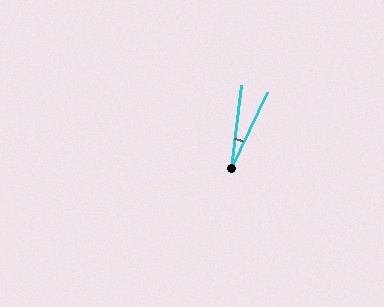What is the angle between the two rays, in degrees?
Approximately 18 degrees.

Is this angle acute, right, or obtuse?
It is acute.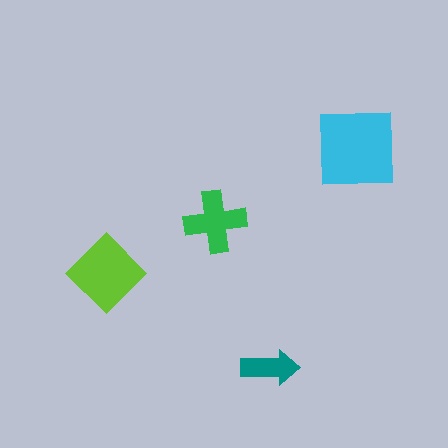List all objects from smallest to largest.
The teal arrow, the green cross, the lime diamond, the cyan square.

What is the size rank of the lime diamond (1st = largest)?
2nd.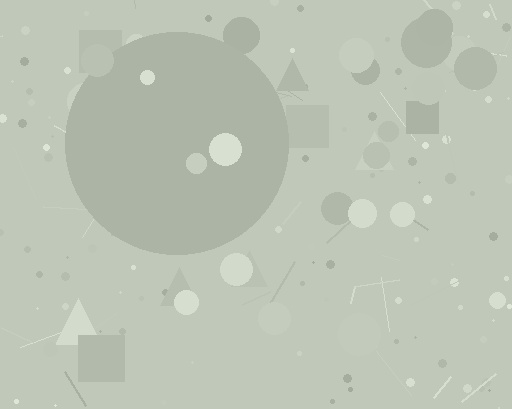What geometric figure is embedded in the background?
A circle is embedded in the background.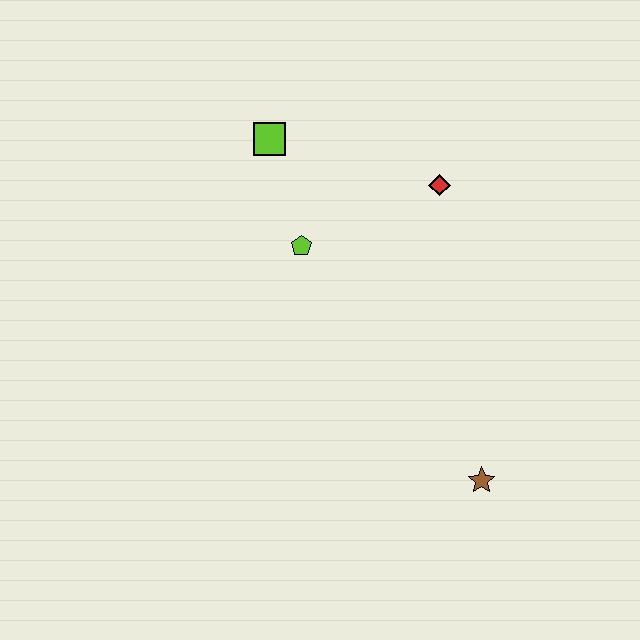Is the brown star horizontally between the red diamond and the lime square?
No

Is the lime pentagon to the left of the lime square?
No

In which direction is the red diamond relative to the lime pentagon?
The red diamond is to the right of the lime pentagon.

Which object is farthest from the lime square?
The brown star is farthest from the lime square.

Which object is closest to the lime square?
The lime pentagon is closest to the lime square.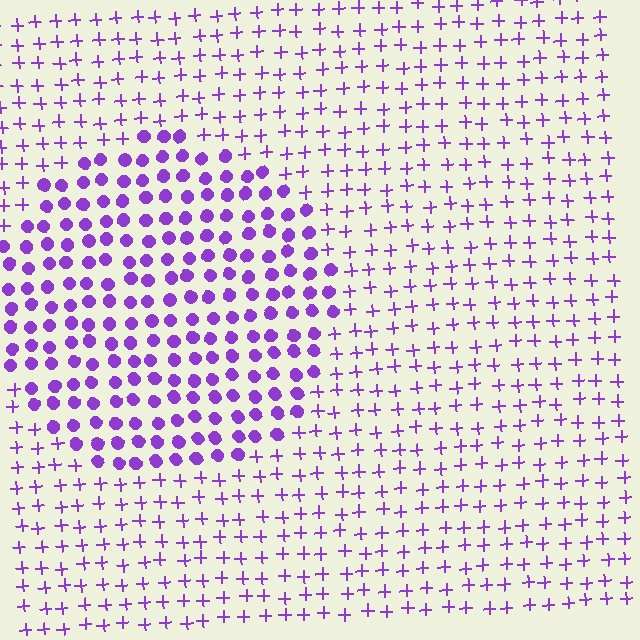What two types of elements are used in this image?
The image uses circles inside the circle region and plus signs outside it.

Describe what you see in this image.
The image is filled with small purple elements arranged in a uniform grid. A circle-shaped region contains circles, while the surrounding area contains plus signs. The boundary is defined purely by the change in element shape.